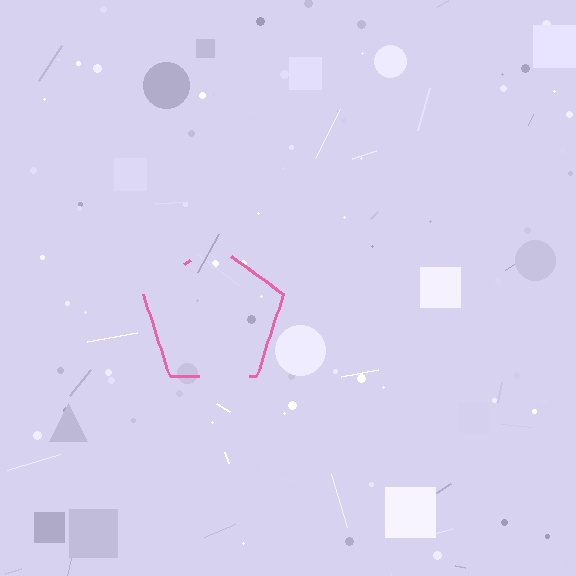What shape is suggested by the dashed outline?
The dashed outline suggests a pentagon.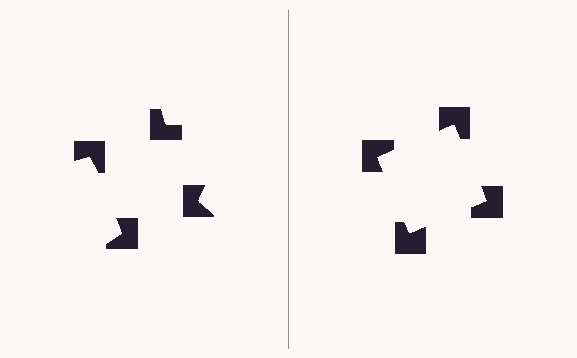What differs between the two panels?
The notched squares are positioned identically on both sides; only the wedge orientations differ. On the right they align to a square; on the left they are misaligned.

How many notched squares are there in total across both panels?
8 — 4 on each side.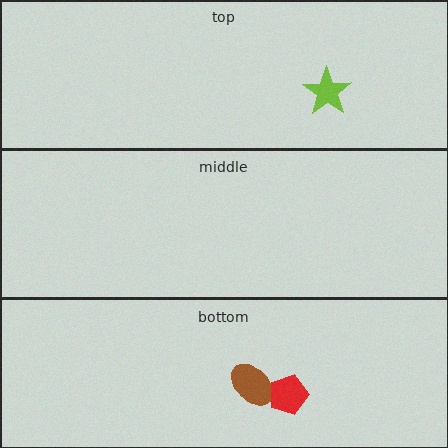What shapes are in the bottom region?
The brown ellipse, the red pentagon.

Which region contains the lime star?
The top region.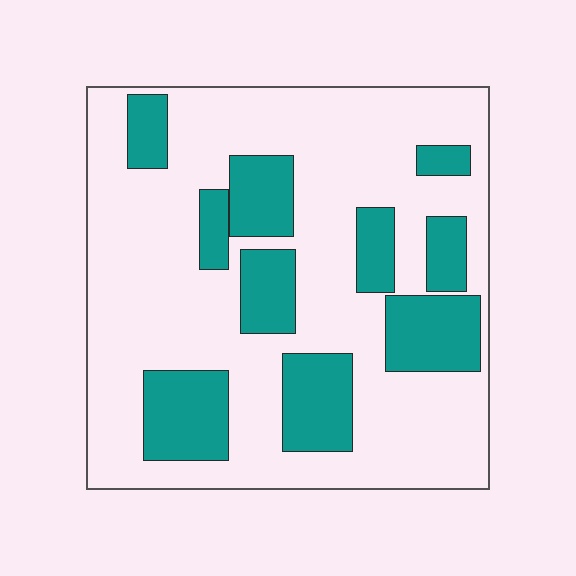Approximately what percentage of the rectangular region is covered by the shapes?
Approximately 30%.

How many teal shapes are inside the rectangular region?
10.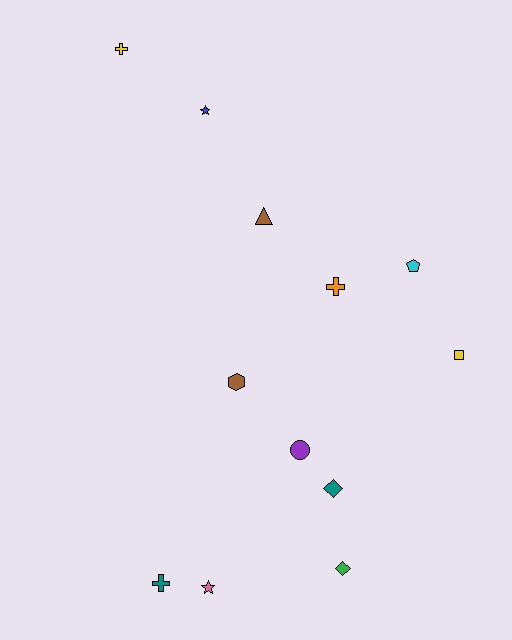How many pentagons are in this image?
There is 1 pentagon.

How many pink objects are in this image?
There is 1 pink object.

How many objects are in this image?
There are 12 objects.